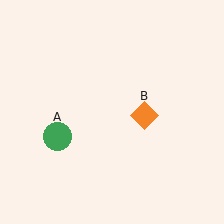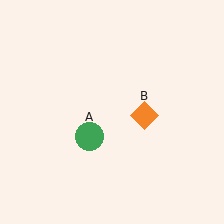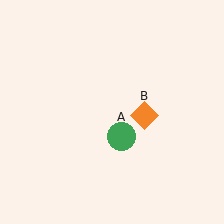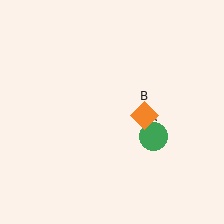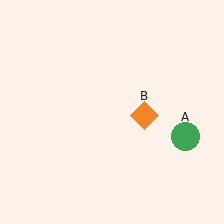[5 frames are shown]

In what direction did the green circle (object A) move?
The green circle (object A) moved right.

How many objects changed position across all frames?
1 object changed position: green circle (object A).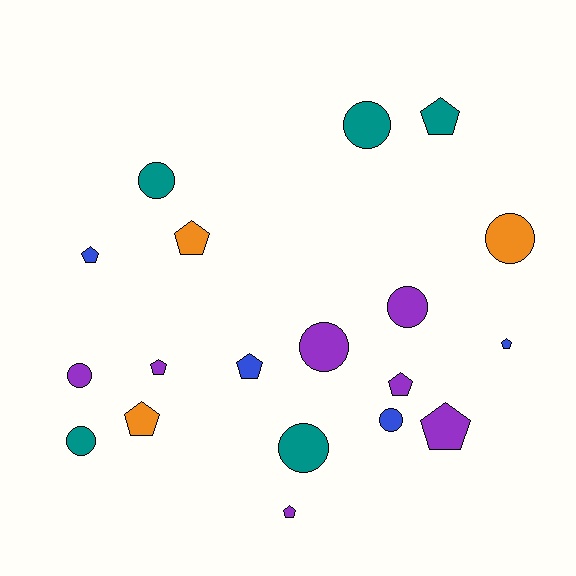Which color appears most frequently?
Purple, with 7 objects.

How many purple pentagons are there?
There are 4 purple pentagons.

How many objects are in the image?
There are 19 objects.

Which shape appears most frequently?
Pentagon, with 10 objects.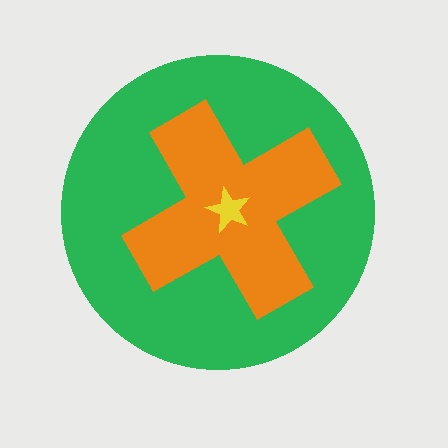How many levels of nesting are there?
3.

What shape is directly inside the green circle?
The orange cross.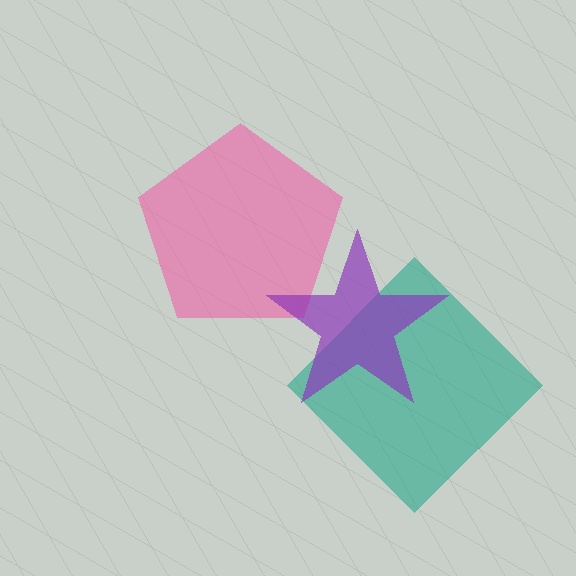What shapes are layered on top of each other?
The layered shapes are: a teal diamond, a pink pentagon, a purple star.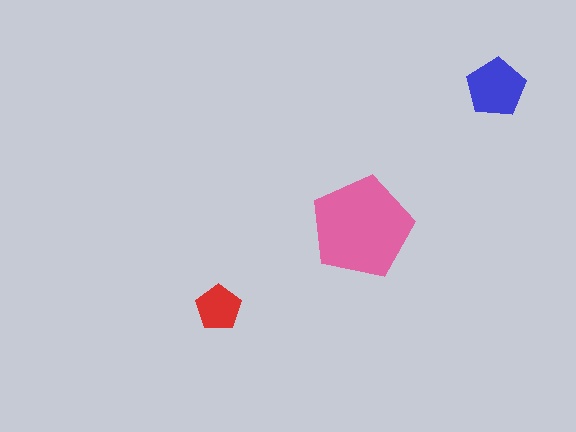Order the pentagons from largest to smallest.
the pink one, the blue one, the red one.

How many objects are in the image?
There are 3 objects in the image.